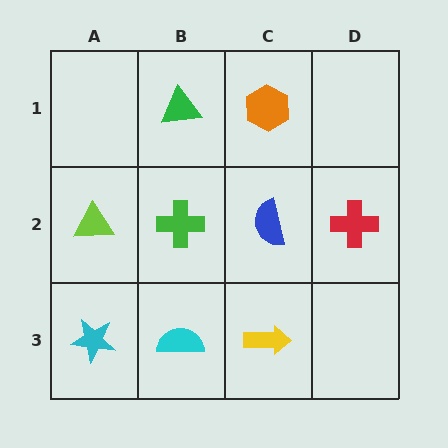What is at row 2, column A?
A lime triangle.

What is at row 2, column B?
A green cross.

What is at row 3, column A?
A cyan star.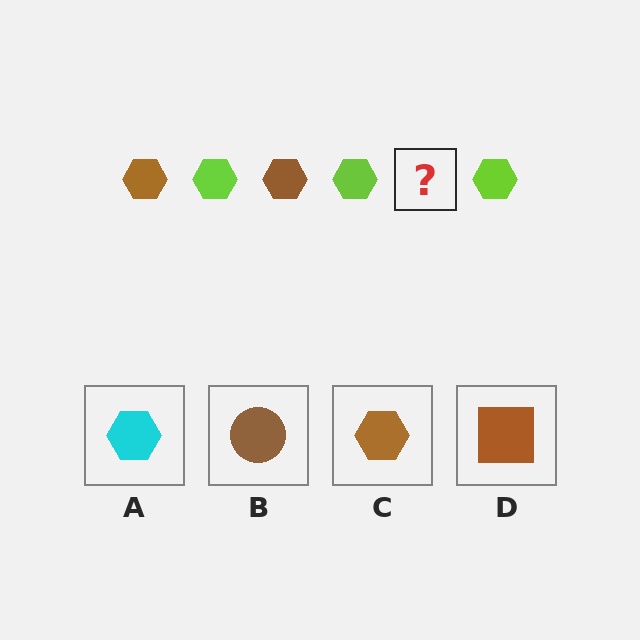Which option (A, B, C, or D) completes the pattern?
C.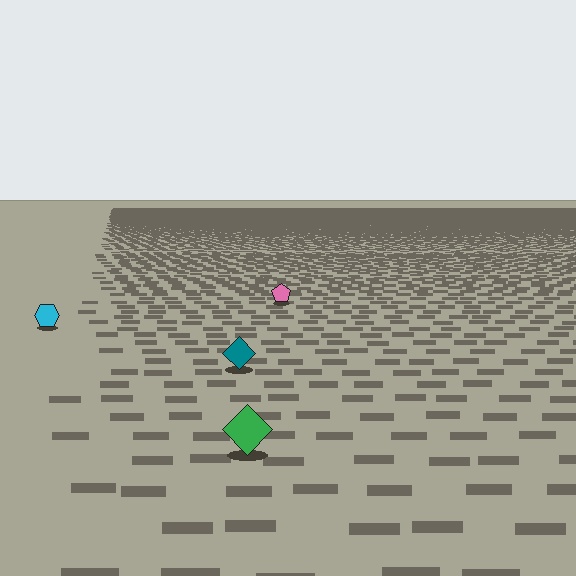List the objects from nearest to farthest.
From nearest to farthest: the green diamond, the teal diamond, the cyan hexagon, the pink pentagon.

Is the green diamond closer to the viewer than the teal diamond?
Yes. The green diamond is closer — you can tell from the texture gradient: the ground texture is coarser near it.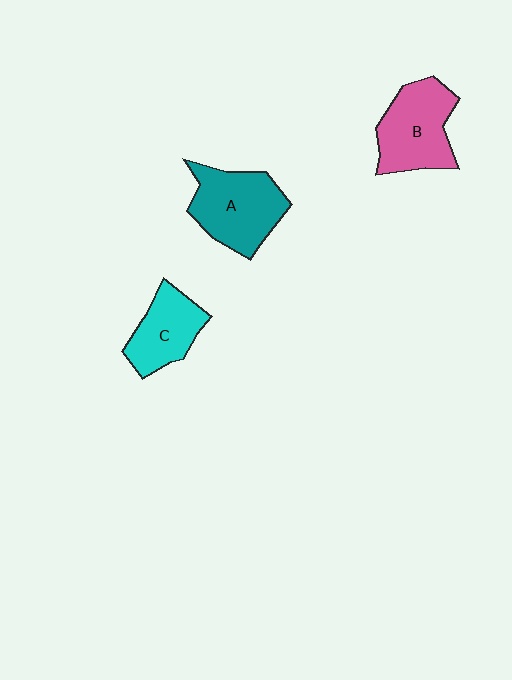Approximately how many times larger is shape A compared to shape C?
Approximately 1.4 times.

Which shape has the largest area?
Shape A (teal).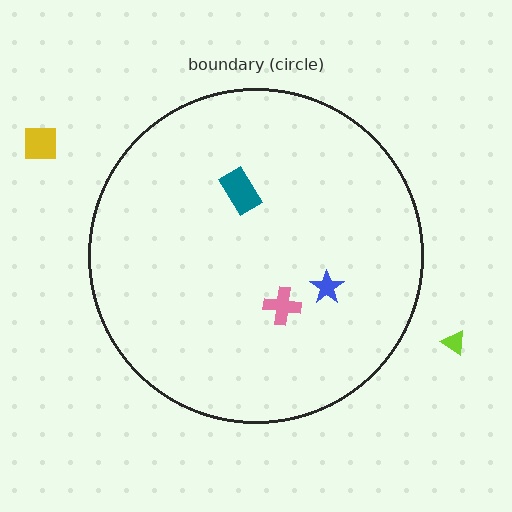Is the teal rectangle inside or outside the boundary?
Inside.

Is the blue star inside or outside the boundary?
Inside.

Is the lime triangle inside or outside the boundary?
Outside.